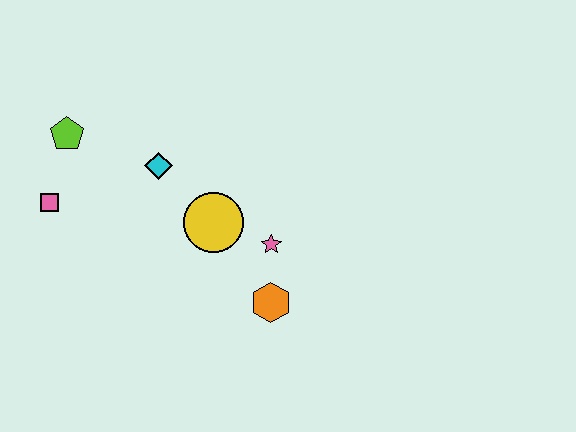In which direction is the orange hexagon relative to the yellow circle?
The orange hexagon is below the yellow circle.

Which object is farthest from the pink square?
The orange hexagon is farthest from the pink square.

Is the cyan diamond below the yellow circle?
No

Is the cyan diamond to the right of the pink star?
No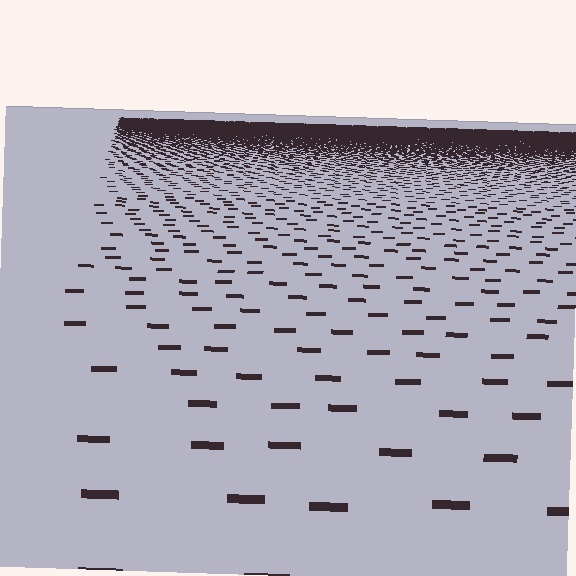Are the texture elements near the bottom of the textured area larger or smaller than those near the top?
Larger. Near the bottom, elements are closer to the viewer and appear at a bigger on-screen size.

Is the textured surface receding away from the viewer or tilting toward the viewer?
The surface is receding away from the viewer. Texture elements get smaller and denser toward the top.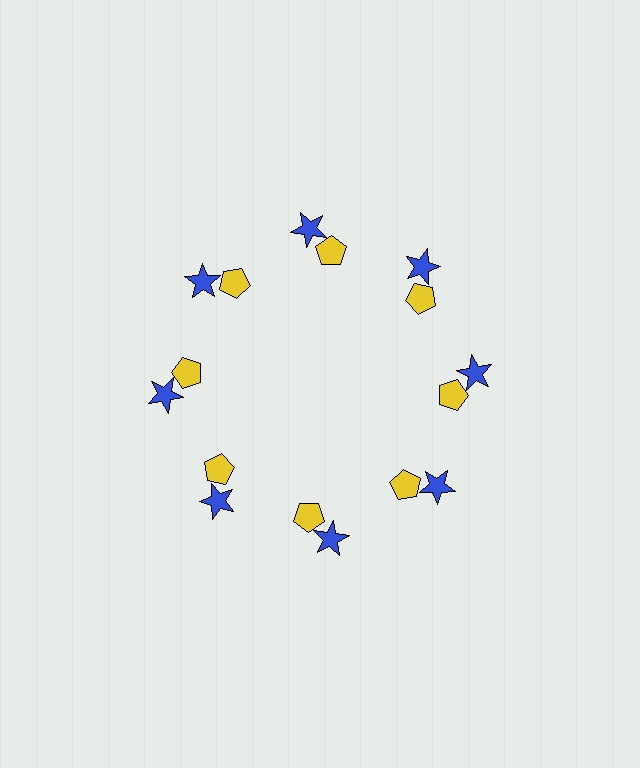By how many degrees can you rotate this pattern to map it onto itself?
The pattern maps onto itself every 45 degrees of rotation.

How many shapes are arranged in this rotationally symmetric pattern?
There are 16 shapes, arranged in 8 groups of 2.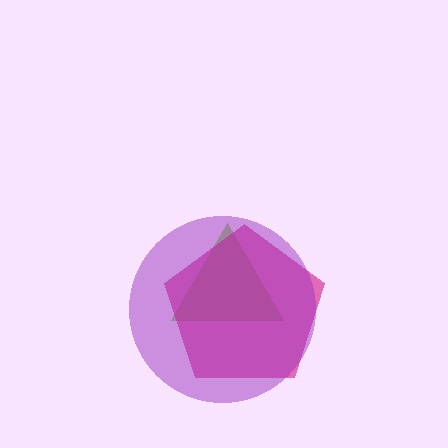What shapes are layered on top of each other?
The layered shapes are: a lime triangle, a magenta pentagon, a purple circle.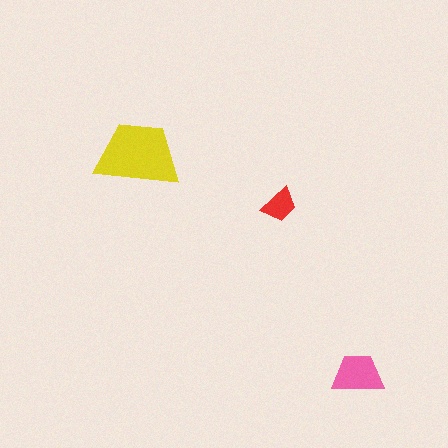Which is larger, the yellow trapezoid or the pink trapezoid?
The yellow one.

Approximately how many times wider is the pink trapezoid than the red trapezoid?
About 1.5 times wider.